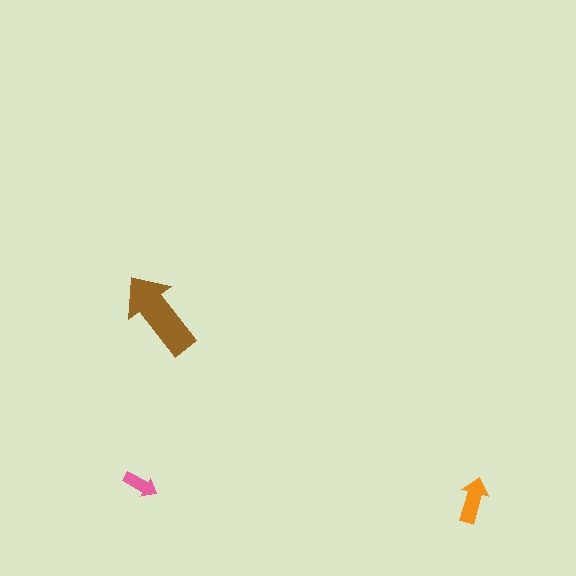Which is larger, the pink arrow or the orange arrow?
The orange one.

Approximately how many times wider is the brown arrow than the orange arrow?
About 2 times wider.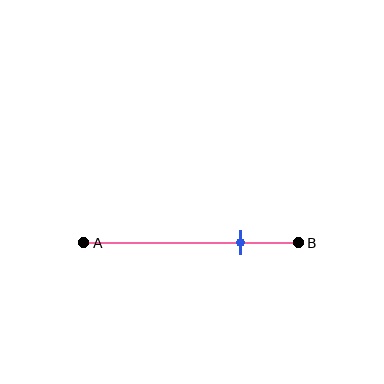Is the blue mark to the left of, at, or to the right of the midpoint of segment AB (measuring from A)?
The blue mark is to the right of the midpoint of segment AB.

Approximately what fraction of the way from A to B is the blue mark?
The blue mark is approximately 75% of the way from A to B.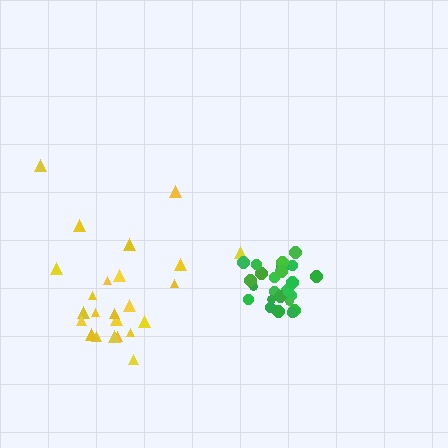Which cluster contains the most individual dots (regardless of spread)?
Green (28).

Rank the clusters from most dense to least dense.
green, yellow.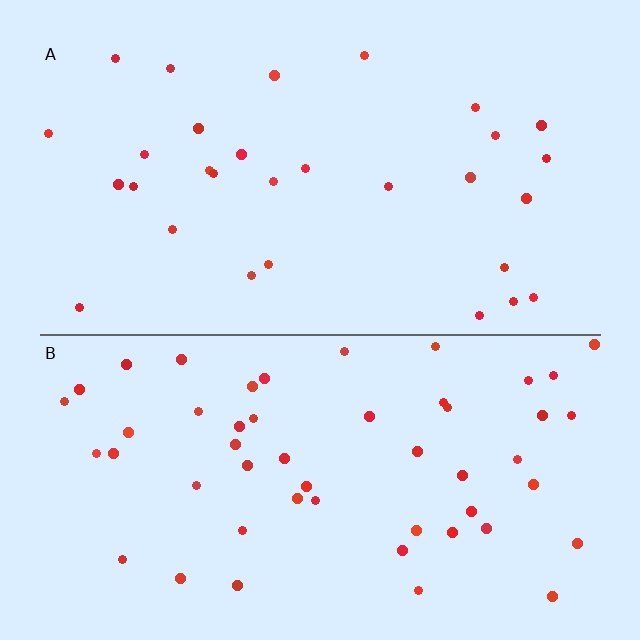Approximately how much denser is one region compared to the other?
Approximately 1.7× — region B over region A.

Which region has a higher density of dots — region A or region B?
B (the bottom).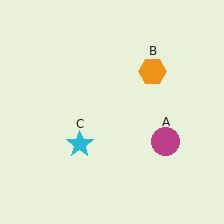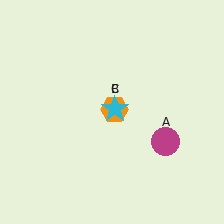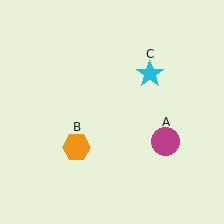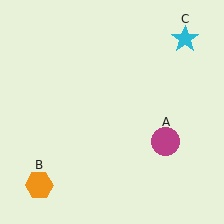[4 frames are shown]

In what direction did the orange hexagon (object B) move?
The orange hexagon (object B) moved down and to the left.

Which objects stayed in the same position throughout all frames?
Magenta circle (object A) remained stationary.